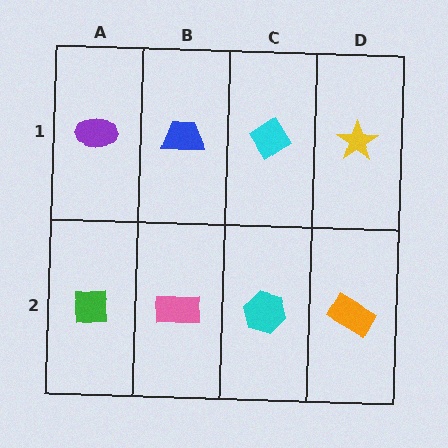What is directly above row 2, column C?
A cyan diamond.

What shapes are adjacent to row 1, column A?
A green square (row 2, column A), a blue trapezoid (row 1, column B).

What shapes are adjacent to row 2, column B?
A blue trapezoid (row 1, column B), a green square (row 2, column A), a cyan hexagon (row 2, column C).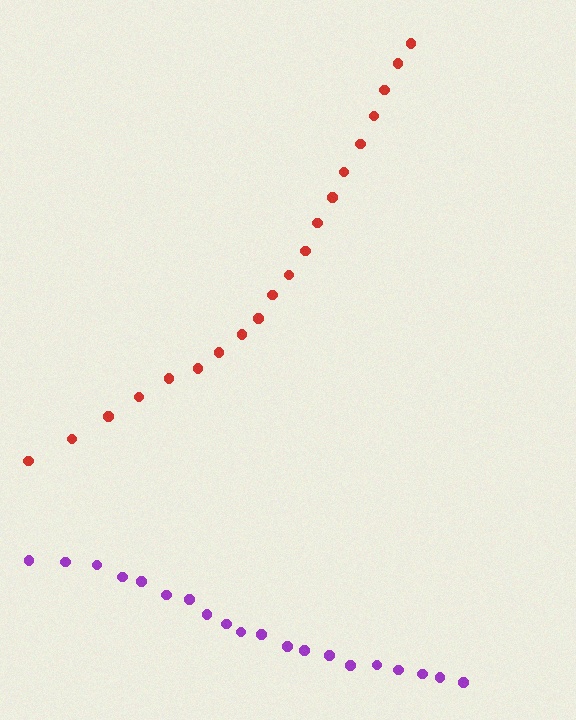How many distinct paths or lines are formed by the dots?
There are 2 distinct paths.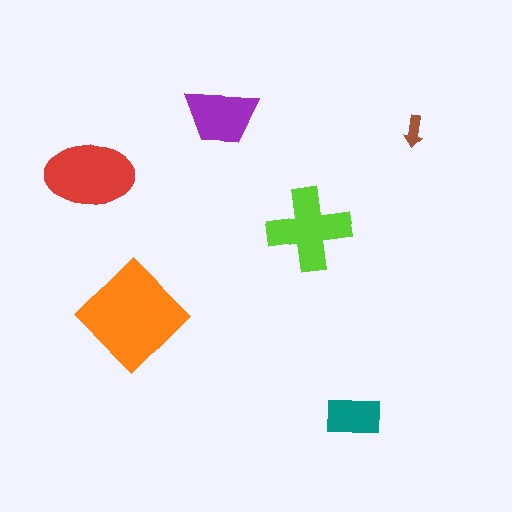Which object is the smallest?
The brown arrow.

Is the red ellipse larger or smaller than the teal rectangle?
Larger.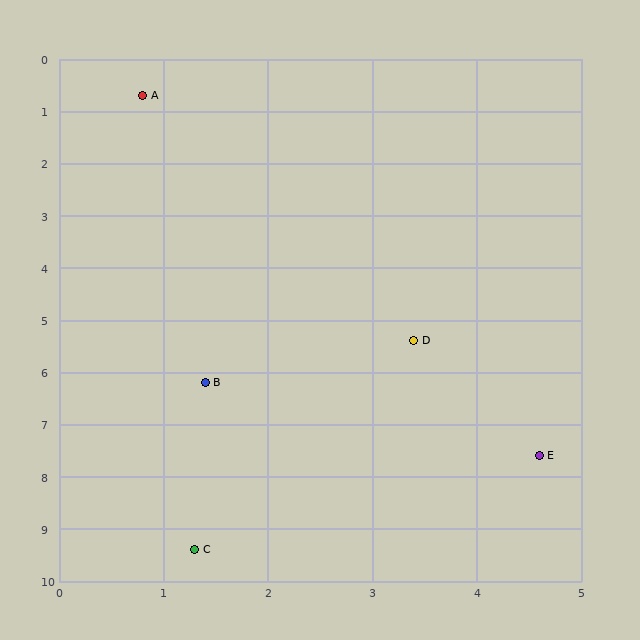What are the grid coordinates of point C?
Point C is at approximately (1.3, 9.4).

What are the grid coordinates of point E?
Point E is at approximately (4.6, 7.6).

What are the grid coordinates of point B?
Point B is at approximately (1.4, 6.2).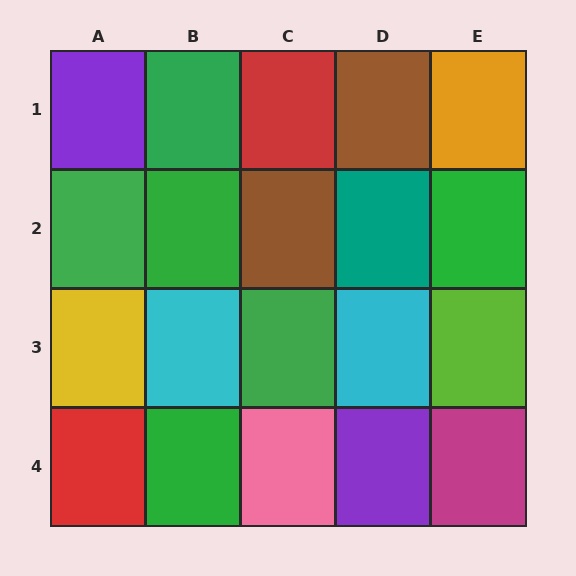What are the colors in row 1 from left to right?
Purple, green, red, brown, orange.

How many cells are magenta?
1 cell is magenta.